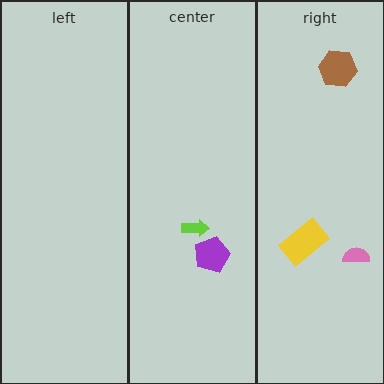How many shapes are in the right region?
3.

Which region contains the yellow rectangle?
The right region.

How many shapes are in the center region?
2.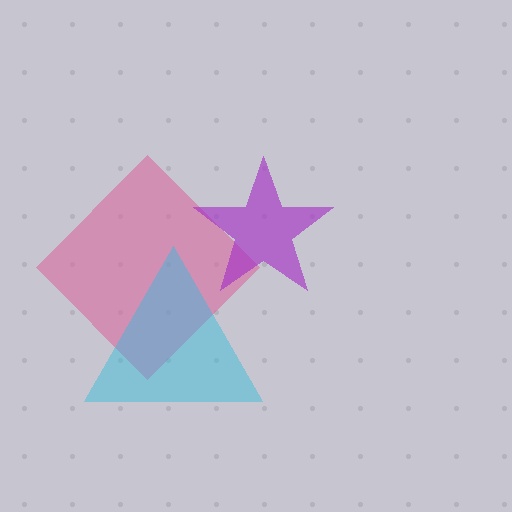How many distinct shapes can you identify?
There are 3 distinct shapes: a pink diamond, a purple star, a cyan triangle.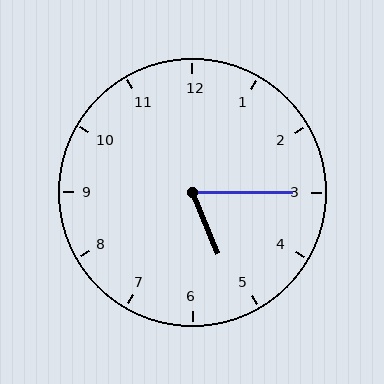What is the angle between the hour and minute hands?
Approximately 68 degrees.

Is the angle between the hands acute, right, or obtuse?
It is acute.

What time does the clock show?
5:15.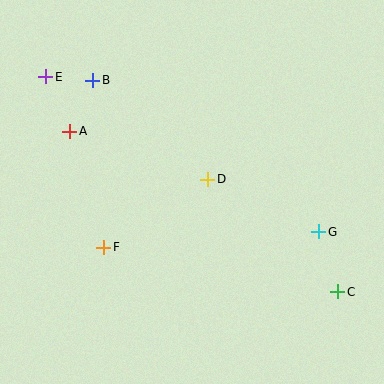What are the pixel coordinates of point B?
Point B is at (93, 80).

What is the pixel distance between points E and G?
The distance between E and G is 314 pixels.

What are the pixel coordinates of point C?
Point C is at (338, 292).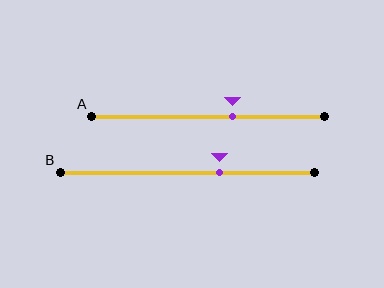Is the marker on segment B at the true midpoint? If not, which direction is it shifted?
No, the marker on segment B is shifted to the right by about 13% of the segment length.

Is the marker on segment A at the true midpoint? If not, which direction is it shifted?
No, the marker on segment A is shifted to the right by about 10% of the segment length.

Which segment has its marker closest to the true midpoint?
Segment A has its marker closest to the true midpoint.